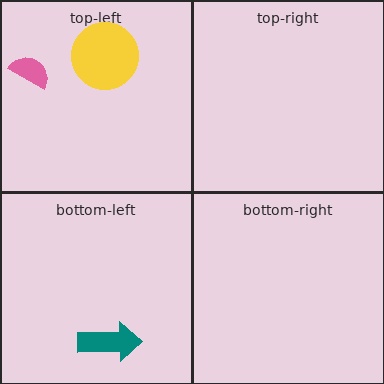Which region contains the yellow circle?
The top-left region.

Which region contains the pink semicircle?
The top-left region.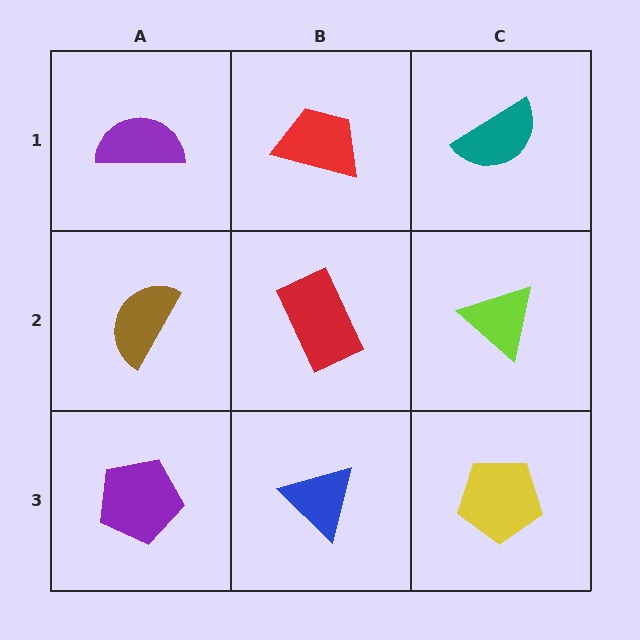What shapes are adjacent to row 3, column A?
A brown semicircle (row 2, column A), a blue triangle (row 3, column B).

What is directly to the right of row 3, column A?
A blue triangle.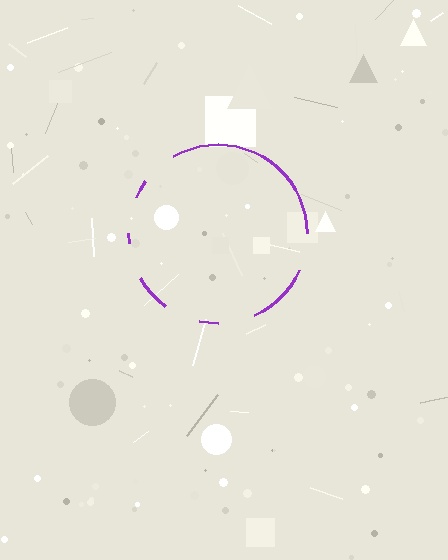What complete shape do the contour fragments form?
The contour fragments form a circle.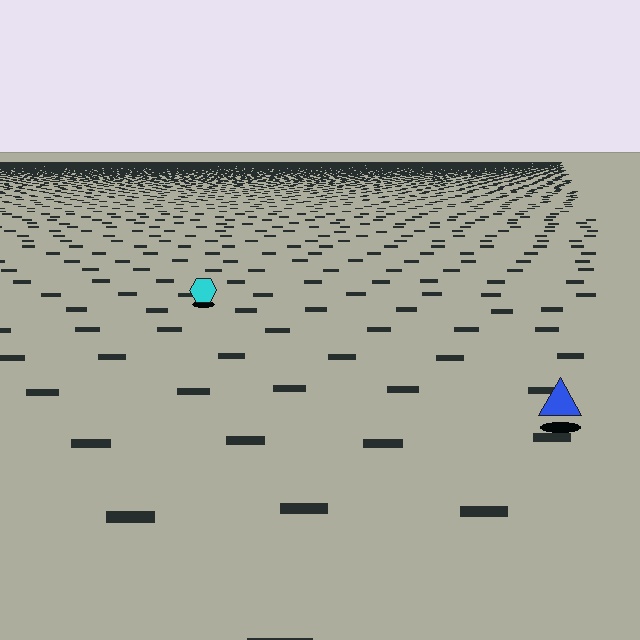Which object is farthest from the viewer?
The cyan hexagon is farthest from the viewer. It appears smaller and the ground texture around it is denser.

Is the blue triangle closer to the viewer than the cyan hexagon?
Yes. The blue triangle is closer — you can tell from the texture gradient: the ground texture is coarser near it.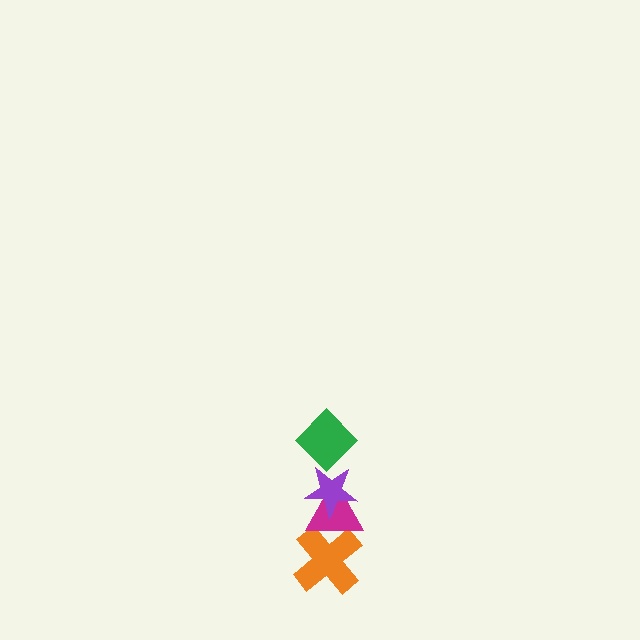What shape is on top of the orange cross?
The magenta triangle is on top of the orange cross.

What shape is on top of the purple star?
The green diamond is on top of the purple star.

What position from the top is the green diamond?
The green diamond is 1st from the top.